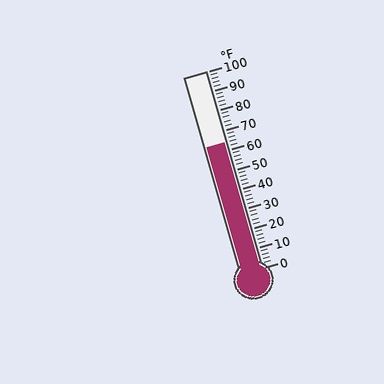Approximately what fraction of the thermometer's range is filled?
The thermometer is filled to approximately 65% of its range.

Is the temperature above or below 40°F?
The temperature is above 40°F.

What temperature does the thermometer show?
The thermometer shows approximately 64°F.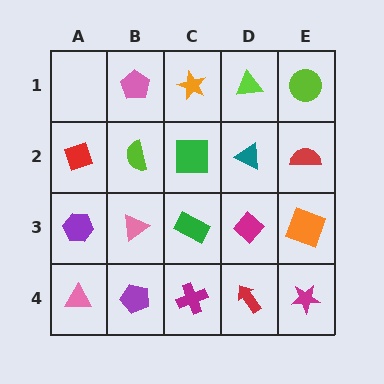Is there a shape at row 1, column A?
No, that cell is empty.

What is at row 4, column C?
A magenta cross.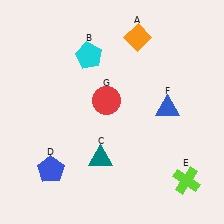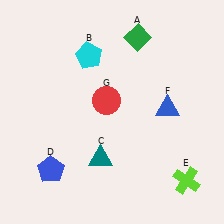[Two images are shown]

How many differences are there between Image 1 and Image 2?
There is 1 difference between the two images.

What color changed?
The diamond (A) changed from orange in Image 1 to green in Image 2.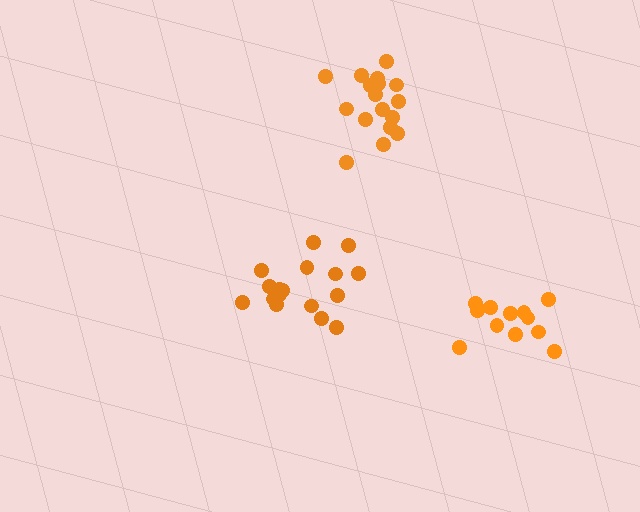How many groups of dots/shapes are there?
There are 3 groups.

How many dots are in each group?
Group 1: 17 dots, Group 2: 13 dots, Group 3: 17 dots (47 total).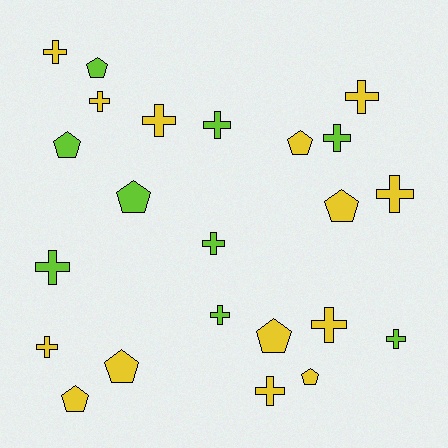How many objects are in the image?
There are 23 objects.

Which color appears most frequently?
Yellow, with 14 objects.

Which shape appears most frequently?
Cross, with 14 objects.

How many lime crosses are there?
There are 6 lime crosses.